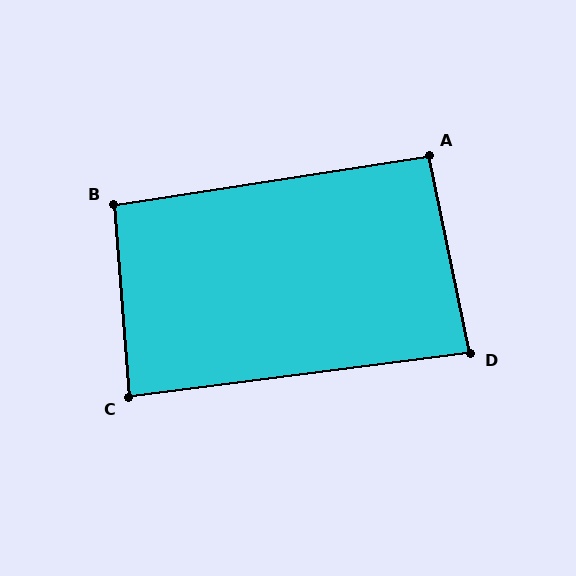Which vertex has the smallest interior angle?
D, at approximately 86 degrees.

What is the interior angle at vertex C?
Approximately 87 degrees (approximately right).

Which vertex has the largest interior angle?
B, at approximately 94 degrees.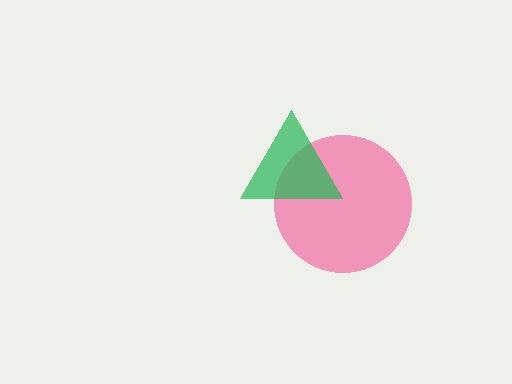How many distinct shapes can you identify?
There are 2 distinct shapes: a pink circle, a green triangle.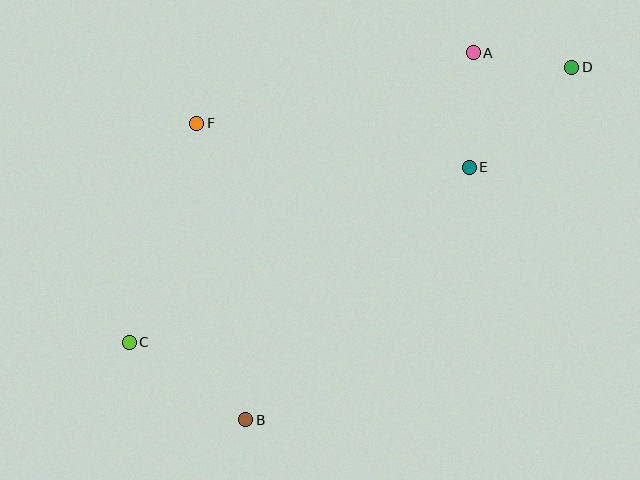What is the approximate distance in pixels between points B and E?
The distance between B and E is approximately 337 pixels.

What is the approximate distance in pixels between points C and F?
The distance between C and F is approximately 229 pixels.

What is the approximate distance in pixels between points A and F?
The distance between A and F is approximately 285 pixels.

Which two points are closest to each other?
Points A and D are closest to each other.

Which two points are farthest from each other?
Points C and D are farthest from each other.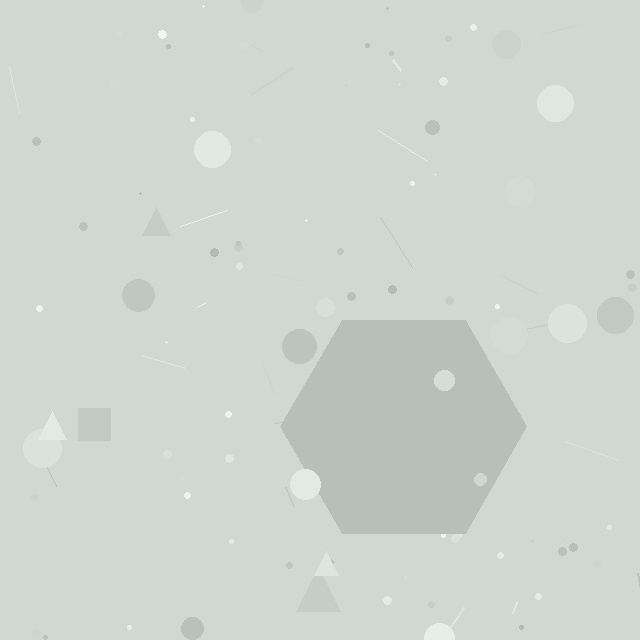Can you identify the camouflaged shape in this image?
The camouflaged shape is a hexagon.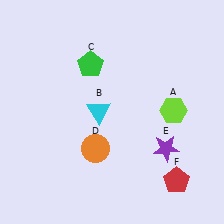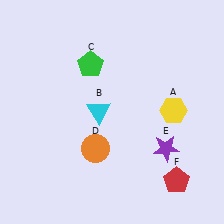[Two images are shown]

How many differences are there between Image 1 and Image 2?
There is 1 difference between the two images.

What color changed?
The hexagon (A) changed from lime in Image 1 to yellow in Image 2.